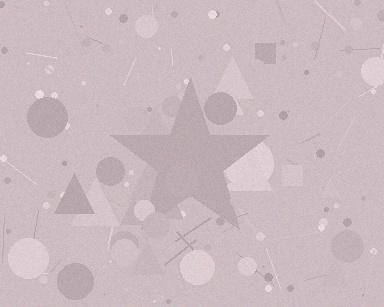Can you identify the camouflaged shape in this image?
The camouflaged shape is a star.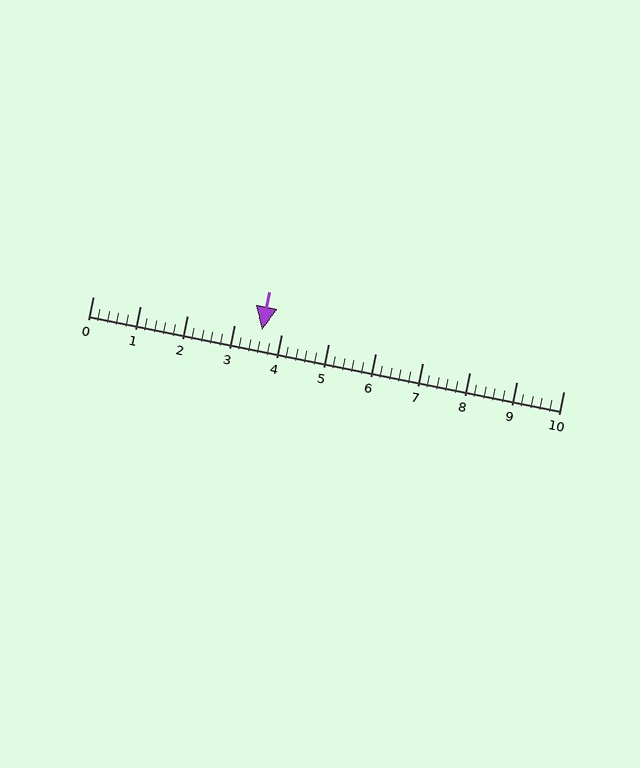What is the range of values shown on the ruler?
The ruler shows values from 0 to 10.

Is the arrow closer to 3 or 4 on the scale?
The arrow is closer to 4.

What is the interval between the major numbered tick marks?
The major tick marks are spaced 1 units apart.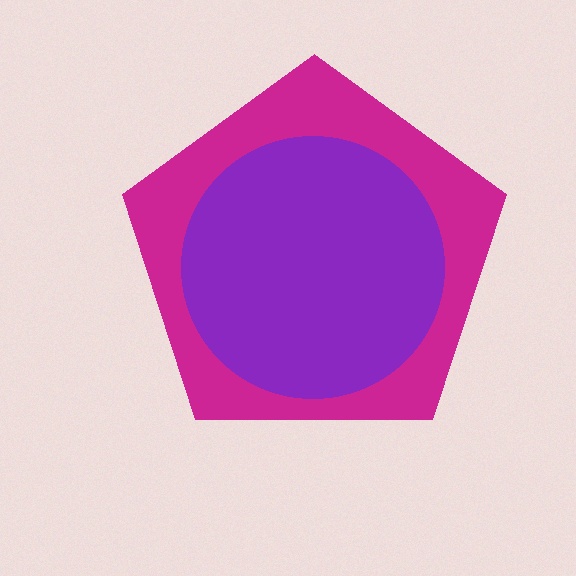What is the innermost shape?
The purple circle.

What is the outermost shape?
The magenta pentagon.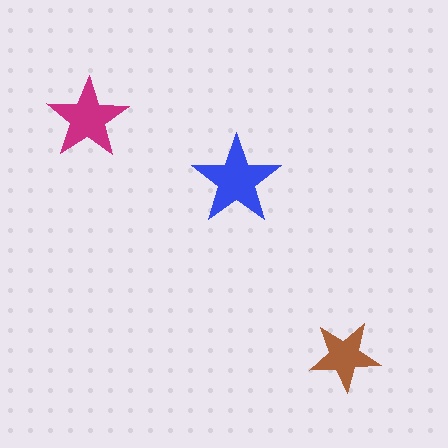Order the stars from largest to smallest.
the blue one, the magenta one, the brown one.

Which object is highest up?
The magenta star is topmost.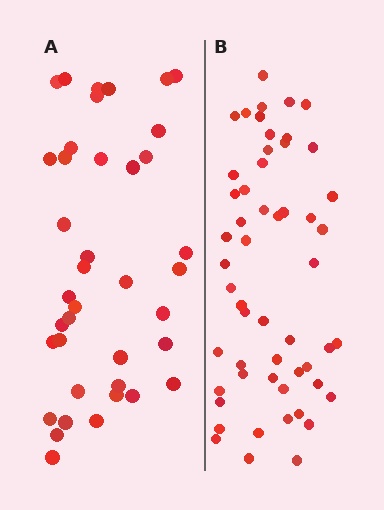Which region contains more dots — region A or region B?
Region B (the right region) has more dots.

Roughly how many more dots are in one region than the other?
Region B has approximately 15 more dots than region A.